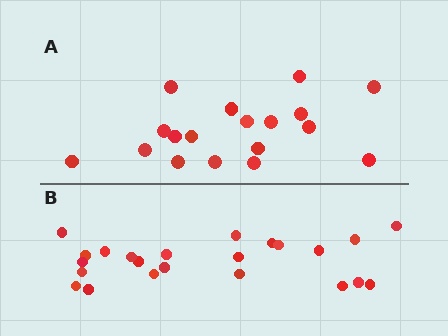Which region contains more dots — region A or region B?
Region B (the bottom region) has more dots.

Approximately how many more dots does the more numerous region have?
Region B has about 5 more dots than region A.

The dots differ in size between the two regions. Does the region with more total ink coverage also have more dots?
No. Region A has more total ink coverage because its dots are larger, but region B actually contains more individual dots. Total area can be misleading — the number of items is what matters here.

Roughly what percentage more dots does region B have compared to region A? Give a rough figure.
About 30% more.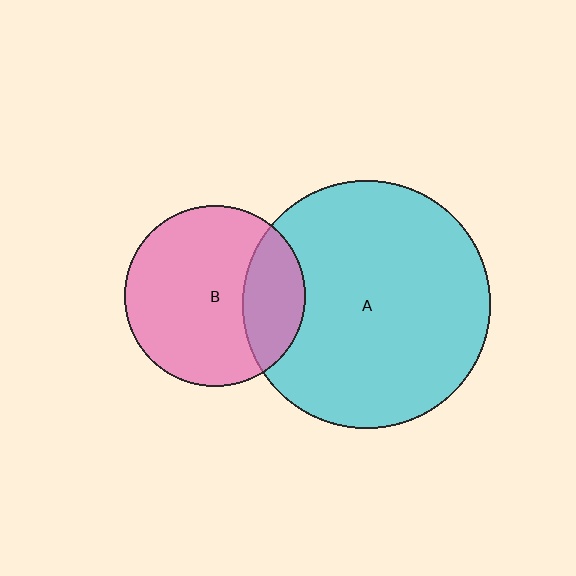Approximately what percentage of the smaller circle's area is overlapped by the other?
Approximately 25%.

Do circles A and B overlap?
Yes.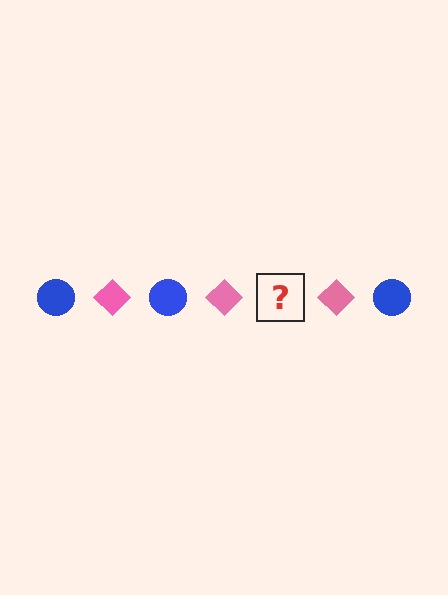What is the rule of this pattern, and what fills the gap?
The rule is that the pattern alternates between blue circle and pink diamond. The gap should be filled with a blue circle.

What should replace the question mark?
The question mark should be replaced with a blue circle.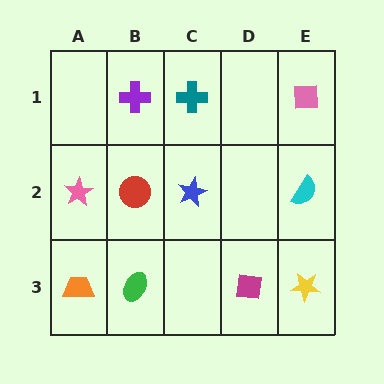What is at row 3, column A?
An orange trapezoid.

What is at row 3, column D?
A magenta square.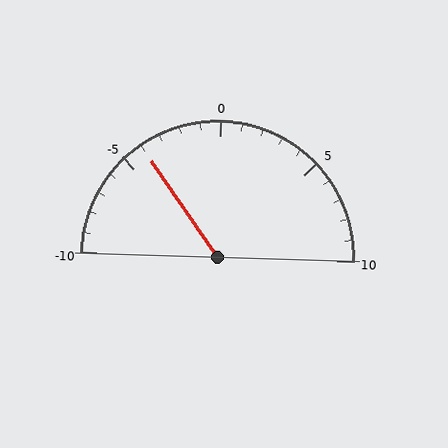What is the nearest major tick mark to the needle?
The nearest major tick mark is -5.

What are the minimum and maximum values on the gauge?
The gauge ranges from -10 to 10.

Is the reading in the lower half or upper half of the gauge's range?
The reading is in the lower half of the range (-10 to 10).